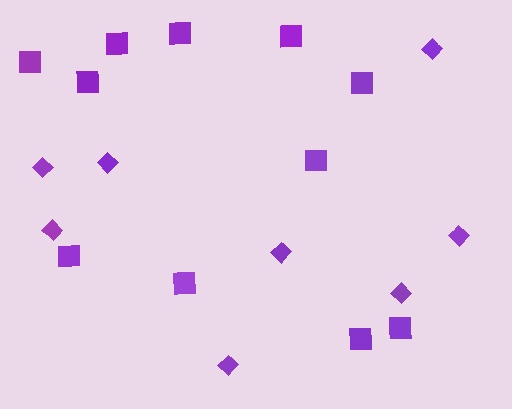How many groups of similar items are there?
There are 2 groups: one group of diamonds (8) and one group of squares (11).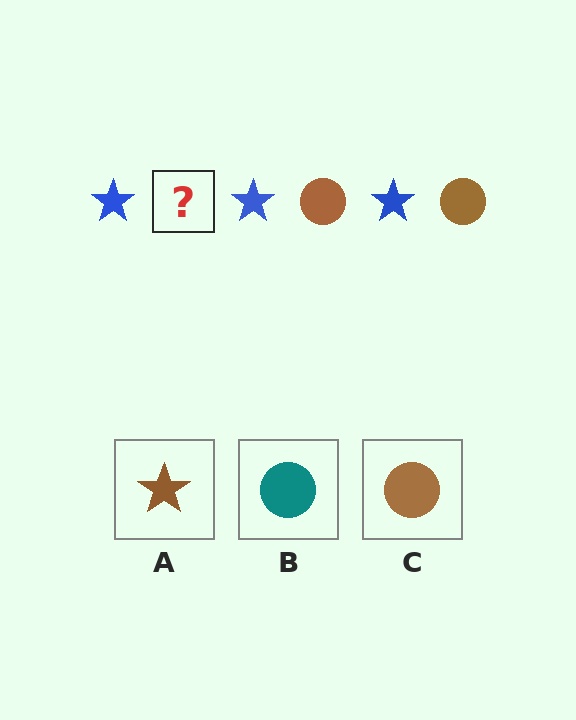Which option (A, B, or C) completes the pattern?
C.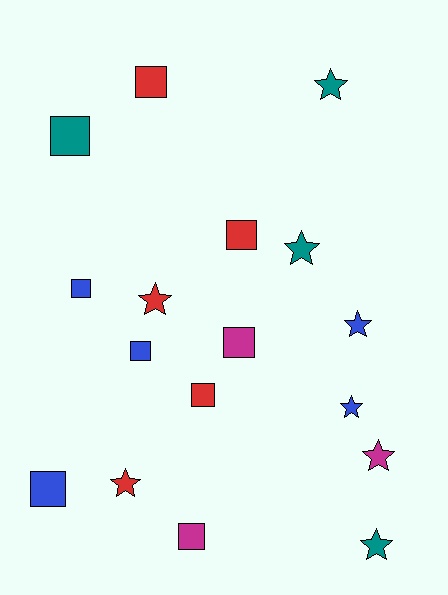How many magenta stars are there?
There is 1 magenta star.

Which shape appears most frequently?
Square, with 9 objects.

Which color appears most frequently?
Blue, with 5 objects.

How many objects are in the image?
There are 17 objects.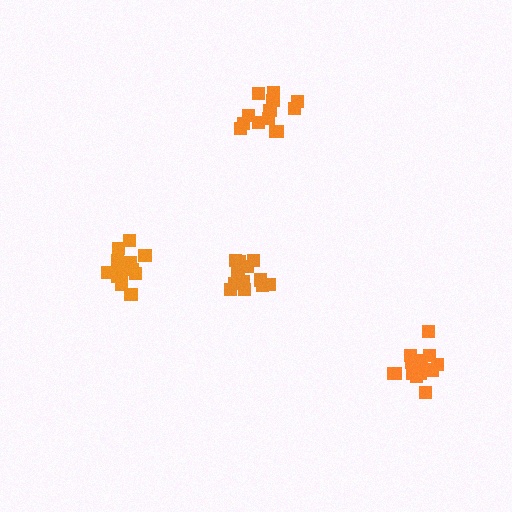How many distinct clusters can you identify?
There are 4 distinct clusters.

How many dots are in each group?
Group 1: 13 dots, Group 2: 13 dots, Group 3: 15 dots, Group 4: 13 dots (54 total).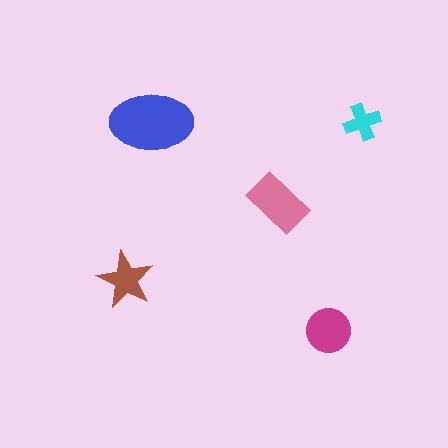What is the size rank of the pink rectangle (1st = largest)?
2nd.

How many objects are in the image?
There are 5 objects in the image.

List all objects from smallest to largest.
The cyan cross, the brown star, the magenta circle, the pink rectangle, the blue ellipse.